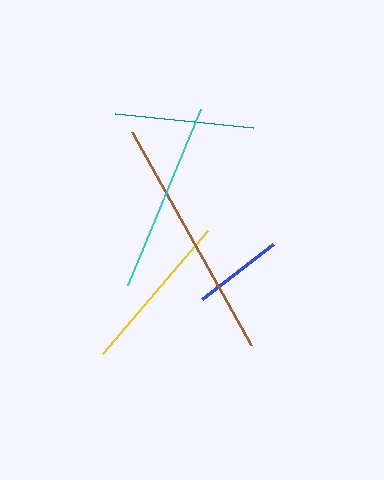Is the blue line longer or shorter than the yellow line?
The yellow line is longer than the blue line.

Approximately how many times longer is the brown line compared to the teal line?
The brown line is approximately 1.8 times the length of the teal line.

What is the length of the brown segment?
The brown segment is approximately 245 pixels long.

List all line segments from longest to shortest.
From longest to shortest: brown, cyan, yellow, teal, blue.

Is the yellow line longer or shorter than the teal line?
The yellow line is longer than the teal line.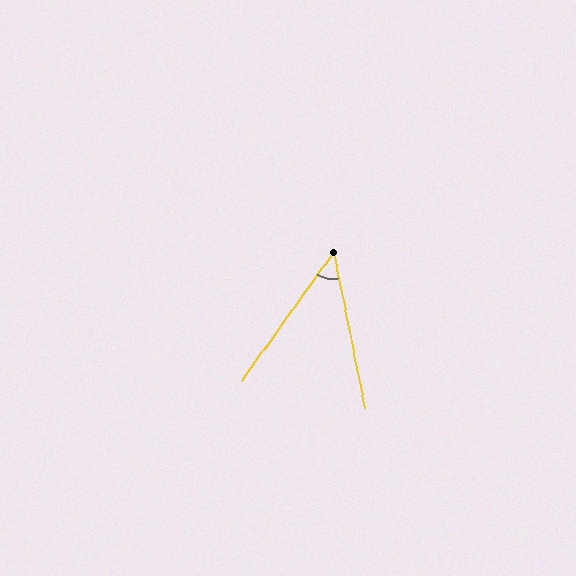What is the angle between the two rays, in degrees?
Approximately 47 degrees.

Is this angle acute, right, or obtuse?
It is acute.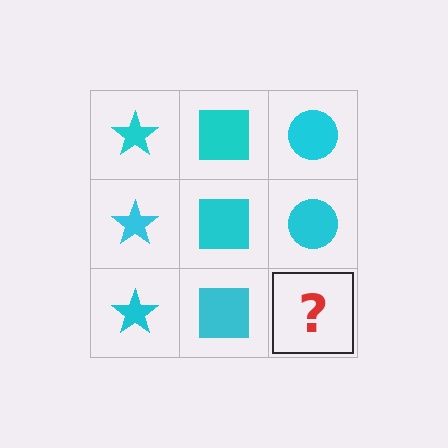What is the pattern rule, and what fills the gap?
The rule is that each column has a consistent shape. The gap should be filled with a cyan circle.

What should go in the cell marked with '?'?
The missing cell should contain a cyan circle.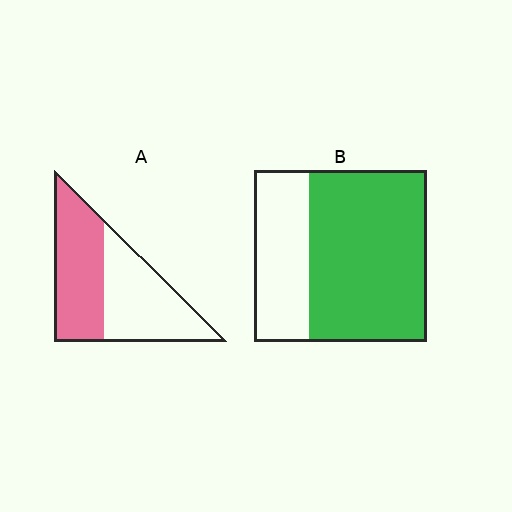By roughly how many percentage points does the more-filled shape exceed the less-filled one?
By roughly 20 percentage points (B over A).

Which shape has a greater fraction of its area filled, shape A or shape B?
Shape B.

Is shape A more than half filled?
Roughly half.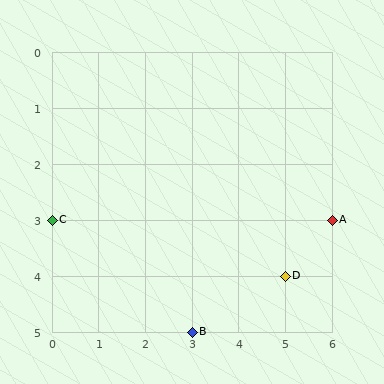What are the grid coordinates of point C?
Point C is at grid coordinates (0, 3).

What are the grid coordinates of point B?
Point B is at grid coordinates (3, 5).